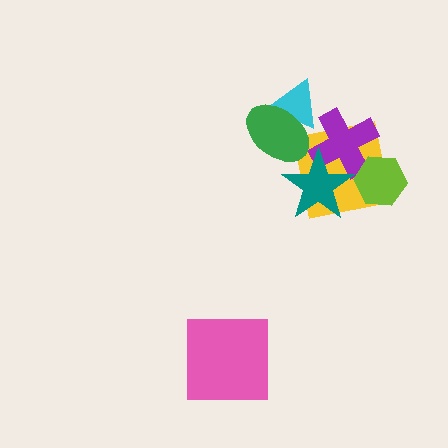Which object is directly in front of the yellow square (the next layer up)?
The purple cross is directly in front of the yellow square.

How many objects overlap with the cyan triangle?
1 object overlaps with the cyan triangle.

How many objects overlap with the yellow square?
3 objects overlap with the yellow square.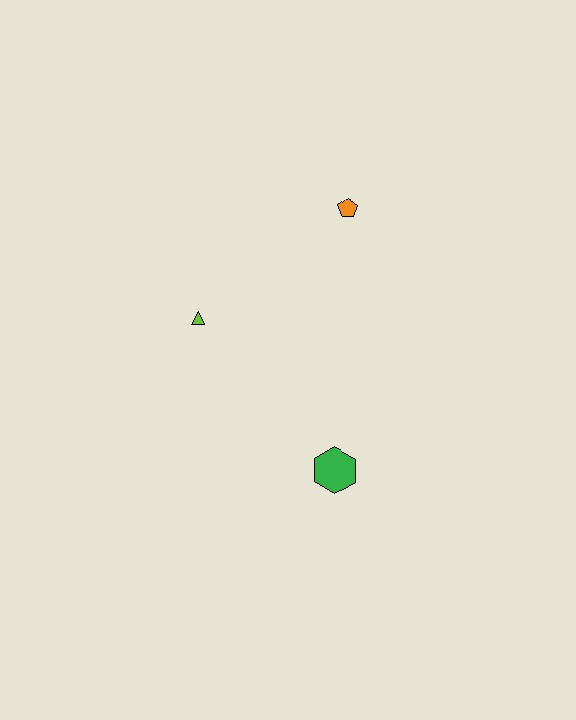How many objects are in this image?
There are 3 objects.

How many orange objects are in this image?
There is 1 orange object.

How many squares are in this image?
There are no squares.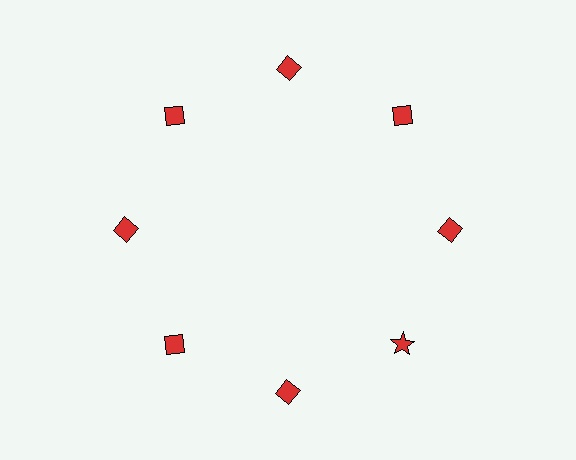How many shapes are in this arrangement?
There are 8 shapes arranged in a ring pattern.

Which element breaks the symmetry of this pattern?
The red star at roughly the 4 o'clock position breaks the symmetry. All other shapes are red diamonds.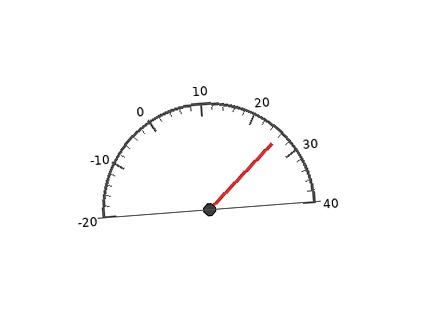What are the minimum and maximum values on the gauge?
The gauge ranges from -20 to 40.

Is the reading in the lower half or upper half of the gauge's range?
The reading is in the upper half of the range (-20 to 40).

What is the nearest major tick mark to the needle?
The nearest major tick mark is 30.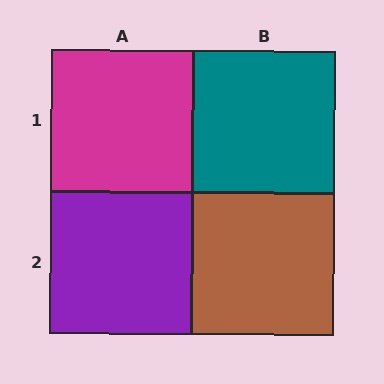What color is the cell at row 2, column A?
Purple.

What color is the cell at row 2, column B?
Brown.